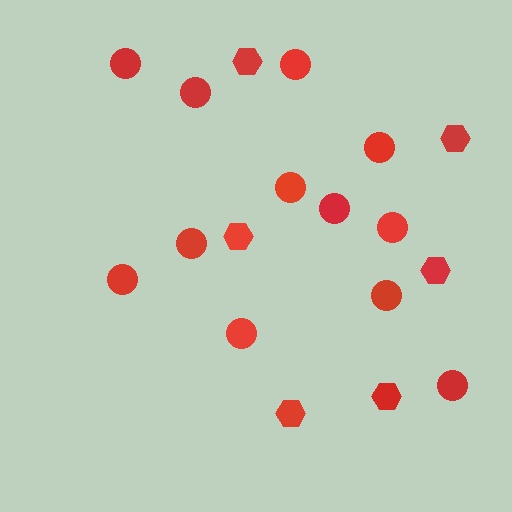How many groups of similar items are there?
There are 2 groups: one group of circles (12) and one group of hexagons (6).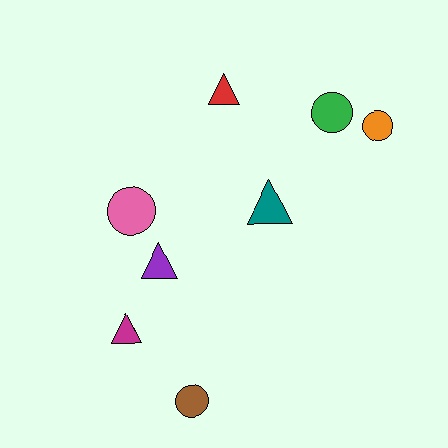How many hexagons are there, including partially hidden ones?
There are no hexagons.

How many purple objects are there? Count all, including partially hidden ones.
There is 1 purple object.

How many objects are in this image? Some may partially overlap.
There are 8 objects.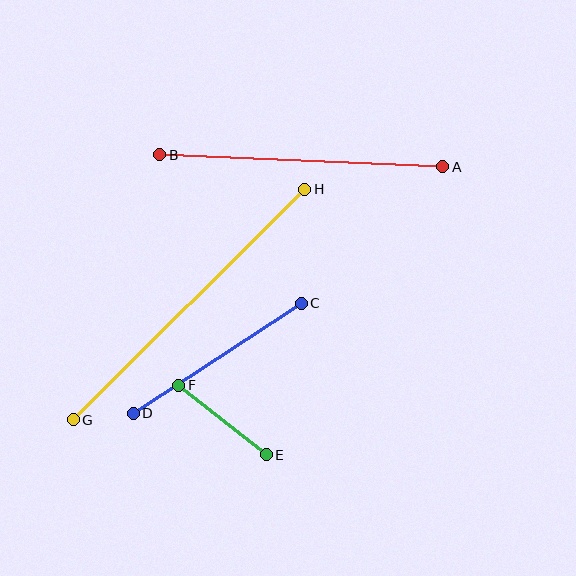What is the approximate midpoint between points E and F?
The midpoint is at approximately (223, 420) pixels.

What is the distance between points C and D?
The distance is approximately 201 pixels.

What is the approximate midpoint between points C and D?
The midpoint is at approximately (217, 358) pixels.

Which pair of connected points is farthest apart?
Points G and H are farthest apart.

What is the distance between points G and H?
The distance is approximately 327 pixels.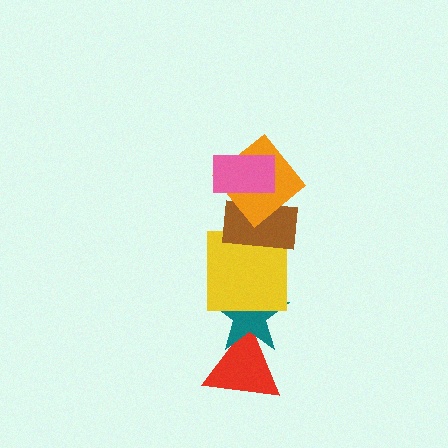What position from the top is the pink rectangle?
The pink rectangle is 1st from the top.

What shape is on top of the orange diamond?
The pink rectangle is on top of the orange diamond.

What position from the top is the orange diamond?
The orange diamond is 2nd from the top.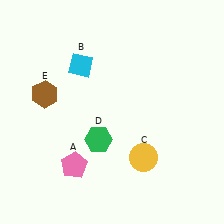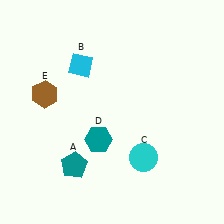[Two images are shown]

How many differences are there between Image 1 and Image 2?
There are 3 differences between the two images.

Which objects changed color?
A changed from pink to teal. C changed from yellow to cyan. D changed from green to teal.